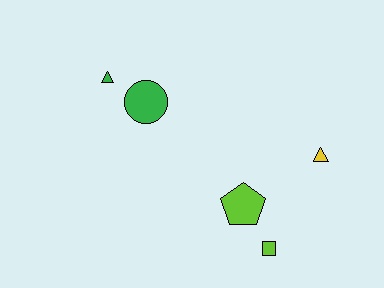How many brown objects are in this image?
There are no brown objects.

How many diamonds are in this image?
There are no diamonds.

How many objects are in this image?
There are 5 objects.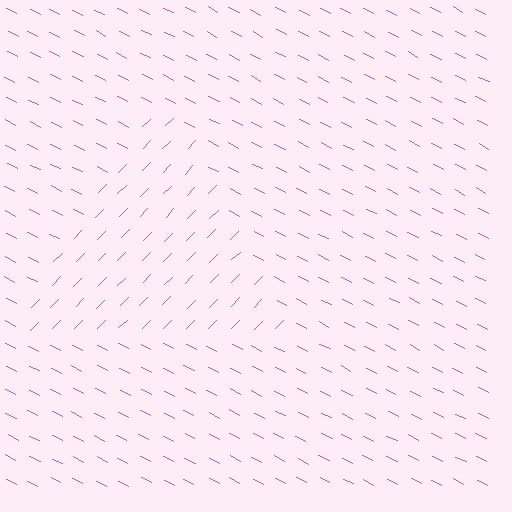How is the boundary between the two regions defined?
The boundary is defined purely by a change in line orientation (approximately 72 degrees difference). All lines are the same color and thickness.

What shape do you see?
I see a triangle.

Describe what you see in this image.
The image is filled with small pink line segments. A triangle region in the image has lines oriented differently from the surrounding lines, creating a visible texture boundary.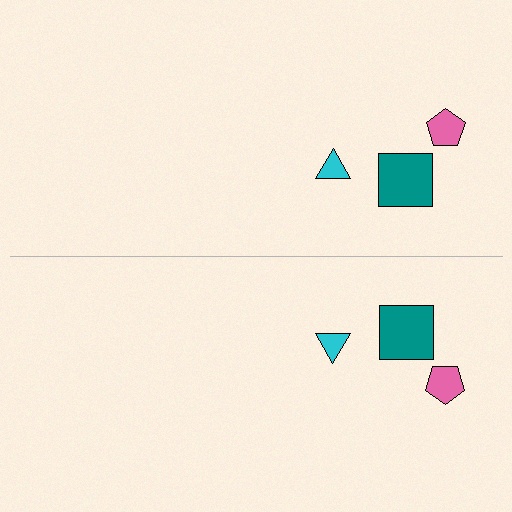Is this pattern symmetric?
Yes, this pattern has bilateral (reflection) symmetry.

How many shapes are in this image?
There are 6 shapes in this image.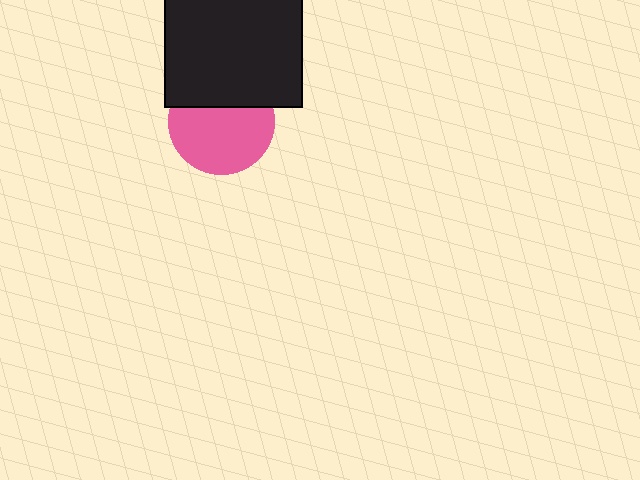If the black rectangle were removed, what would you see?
You would see the complete pink circle.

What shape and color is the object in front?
The object in front is a black rectangle.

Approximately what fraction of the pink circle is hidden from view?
Roughly 33% of the pink circle is hidden behind the black rectangle.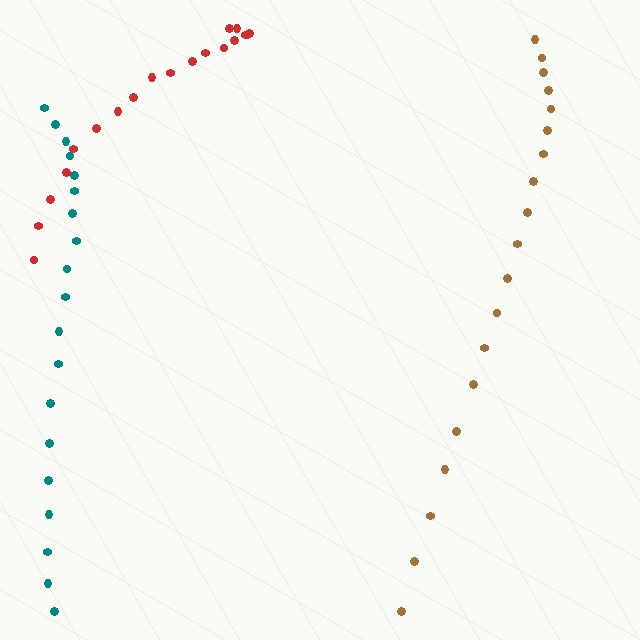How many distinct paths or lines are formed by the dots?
There are 3 distinct paths.